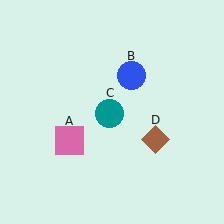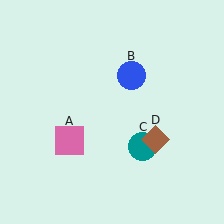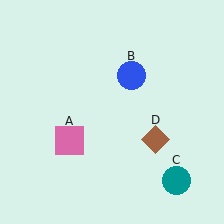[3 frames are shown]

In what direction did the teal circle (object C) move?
The teal circle (object C) moved down and to the right.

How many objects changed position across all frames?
1 object changed position: teal circle (object C).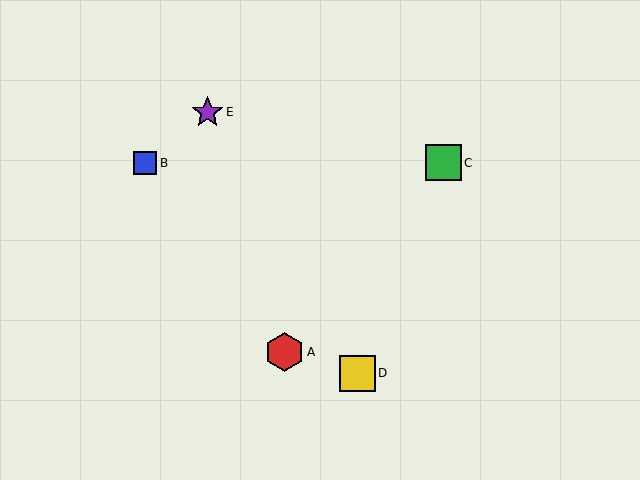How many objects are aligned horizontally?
2 objects (B, C) are aligned horizontally.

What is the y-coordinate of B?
Object B is at y≈163.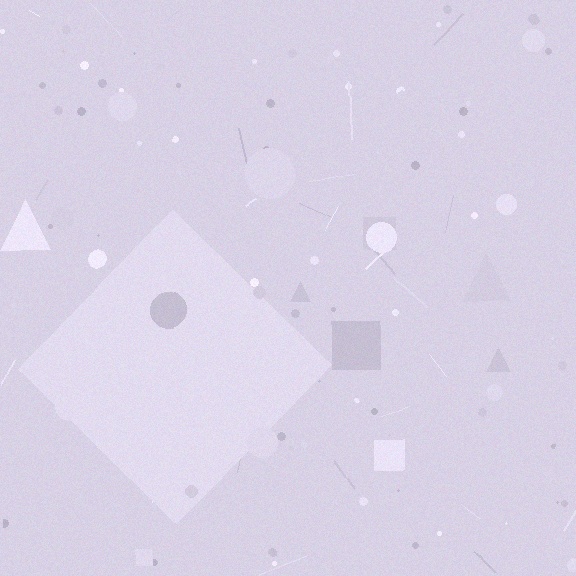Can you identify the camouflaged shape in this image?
The camouflaged shape is a diamond.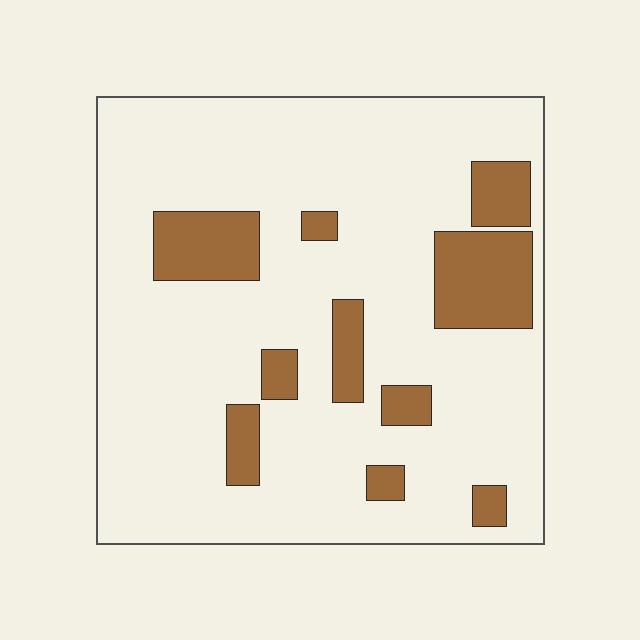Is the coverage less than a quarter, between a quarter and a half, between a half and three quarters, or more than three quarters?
Less than a quarter.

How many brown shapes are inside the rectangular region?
10.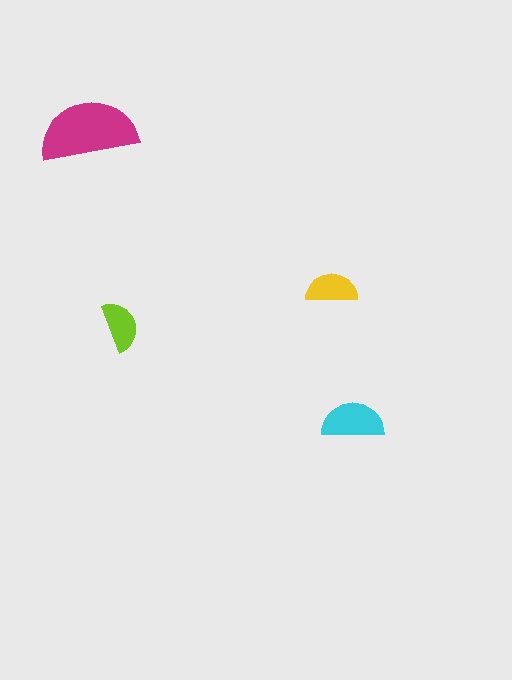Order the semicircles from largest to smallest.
the magenta one, the cyan one, the yellow one, the lime one.